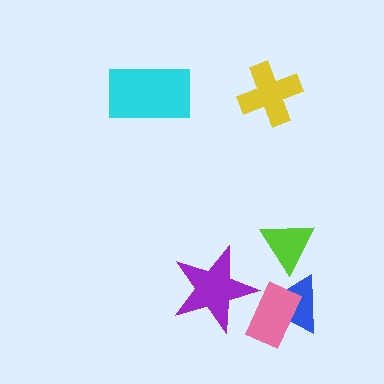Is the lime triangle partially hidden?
No, no other shape covers it.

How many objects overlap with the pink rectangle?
2 objects overlap with the pink rectangle.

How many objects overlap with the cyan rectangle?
0 objects overlap with the cyan rectangle.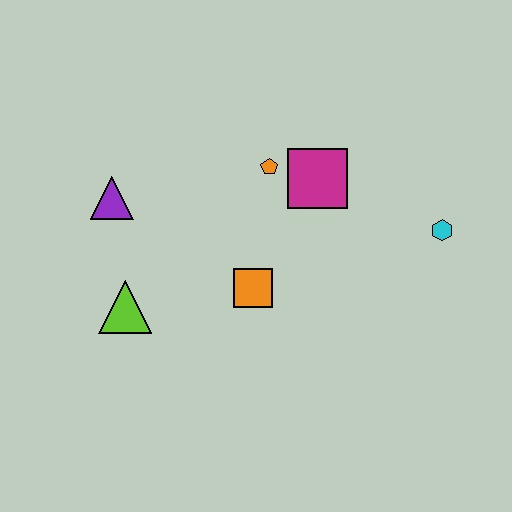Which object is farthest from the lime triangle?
The cyan hexagon is farthest from the lime triangle.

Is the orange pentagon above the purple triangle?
Yes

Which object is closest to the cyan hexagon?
The magenta square is closest to the cyan hexagon.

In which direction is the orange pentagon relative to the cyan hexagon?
The orange pentagon is to the left of the cyan hexagon.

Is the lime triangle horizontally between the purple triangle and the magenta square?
Yes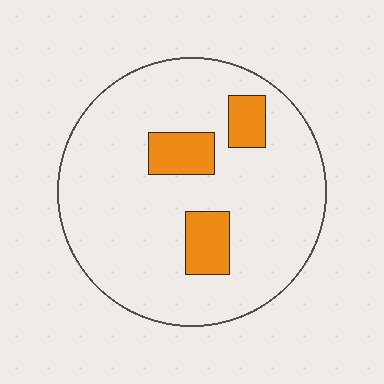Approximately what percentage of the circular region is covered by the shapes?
Approximately 15%.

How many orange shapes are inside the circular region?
3.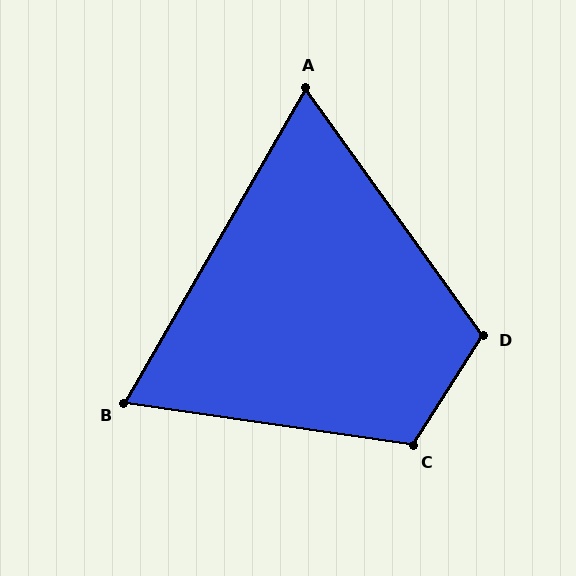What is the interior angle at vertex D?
Approximately 112 degrees (obtuse).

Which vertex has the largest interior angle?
C, at approximately 114 degrees.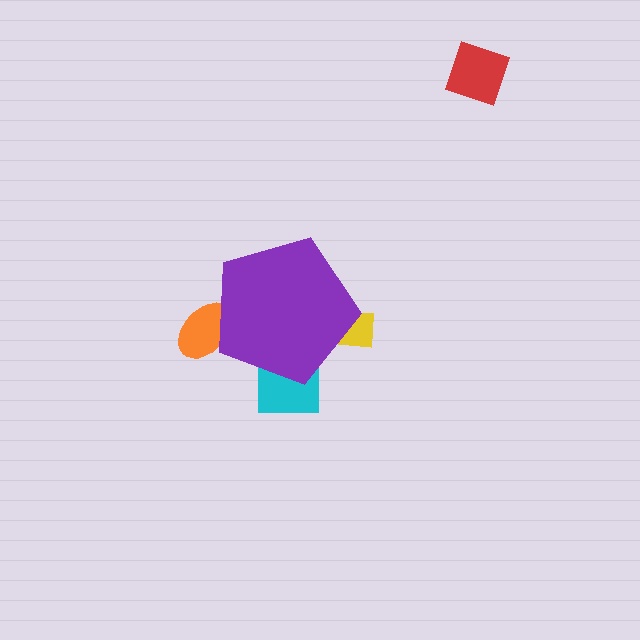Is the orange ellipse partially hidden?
Yes, the orange ellipse is partially hidden behind the purple pentagon.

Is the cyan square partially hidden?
Yes, the cyan square is partially hidden behind the purple pentagon.